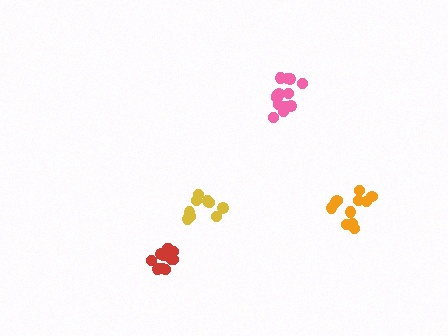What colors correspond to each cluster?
The clusters are colored: yellow, red, pink, orange.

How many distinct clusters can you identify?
There are 4 distinct clusters.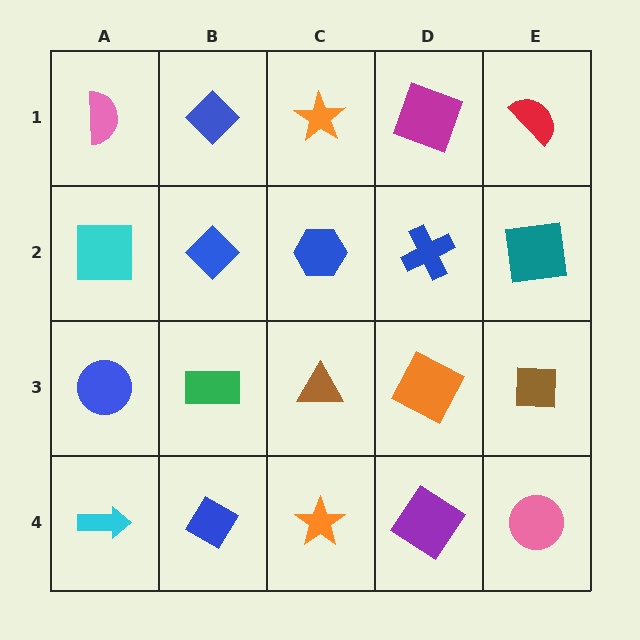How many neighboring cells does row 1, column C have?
3.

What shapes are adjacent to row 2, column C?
An orange star (row 1, column C), a brown triangle (row 3, column C), a blue diamond (row 2, column B), a blue cross (row 2, column D).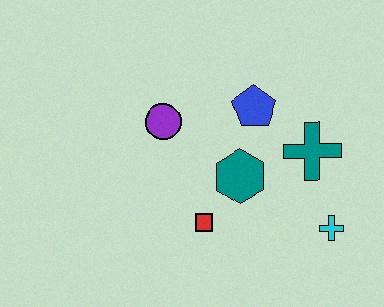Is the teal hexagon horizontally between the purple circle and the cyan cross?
Yes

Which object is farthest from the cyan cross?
The purple circle is farthest from the cyan cross.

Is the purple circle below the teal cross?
No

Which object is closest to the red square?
The teal hexagon is closest to the red square.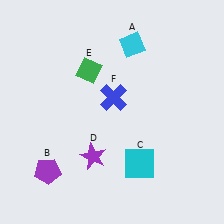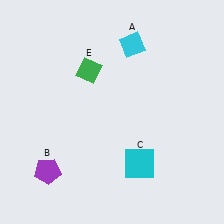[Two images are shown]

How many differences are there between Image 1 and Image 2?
There are 2 differences between the two images.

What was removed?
The purple star (D), the blue cross (F) were removed in Image 2.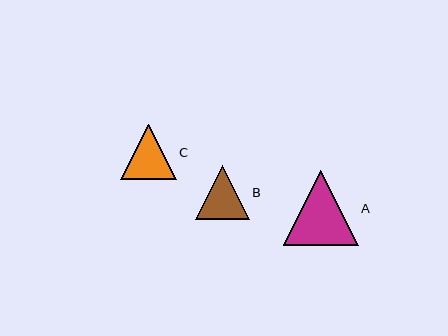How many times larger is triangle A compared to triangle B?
Triangle A is approximately 1.4 times the size of triangle B.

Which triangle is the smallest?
Triangle B is the smallest with a size of approximately 54 pixels.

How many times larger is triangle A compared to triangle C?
Triangle A is approximately 1.3 times the size of triangle C.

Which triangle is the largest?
Triangle A is the largest with a size of approximately 74 pixels.